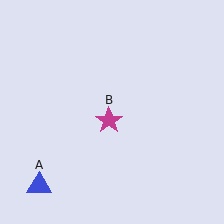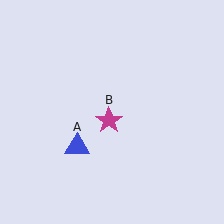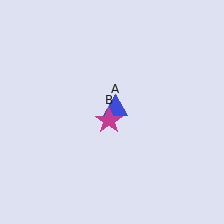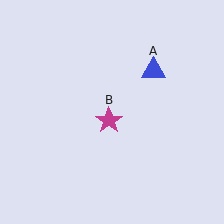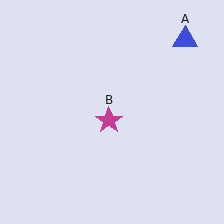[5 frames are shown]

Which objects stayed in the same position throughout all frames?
Magenta star (object B) remained stationary.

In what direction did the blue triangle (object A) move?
The blue triangle (object A) moved up and to the right.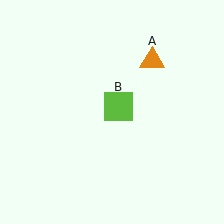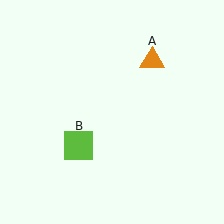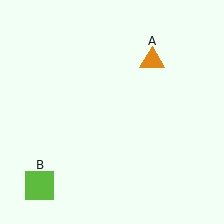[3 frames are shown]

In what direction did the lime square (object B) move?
The lime square (object B) moved down and to the left.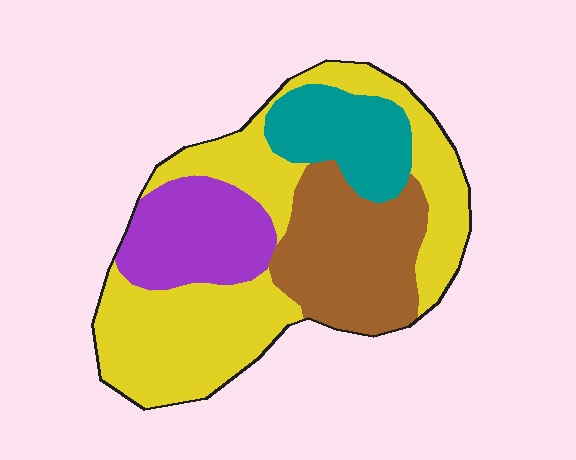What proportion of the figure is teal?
Teal takes up about one eighth (1/8) of the figure.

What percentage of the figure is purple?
Purple takes up about one sixth (1/6) of the figure.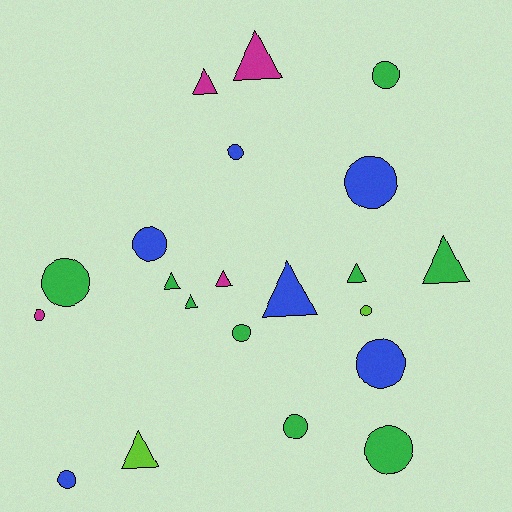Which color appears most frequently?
Green, with 9 objects.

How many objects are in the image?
There are 21 objects.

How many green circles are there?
There are 5 green circles.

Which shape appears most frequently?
Circle, with 12 objects.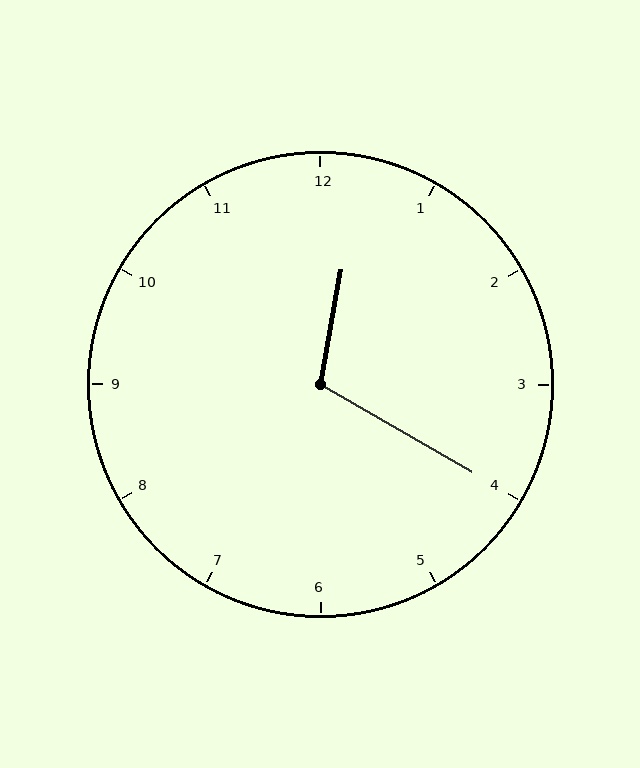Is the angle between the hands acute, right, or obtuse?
It is obtuse.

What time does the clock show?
12:20.